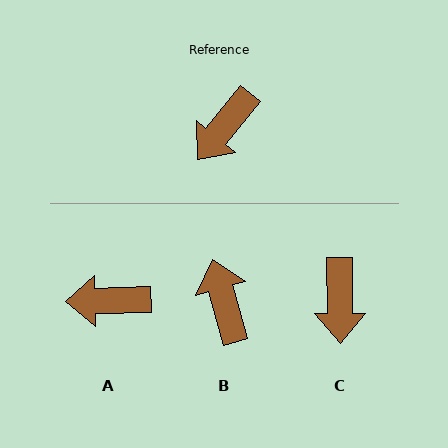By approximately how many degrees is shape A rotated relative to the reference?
Approximately 49 degrees clockwise.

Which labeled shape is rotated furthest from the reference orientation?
B, about 125 degrees away.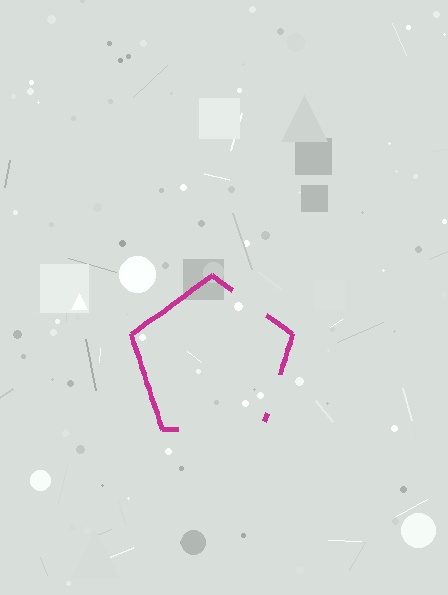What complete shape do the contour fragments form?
The contour fragments form a pentagon.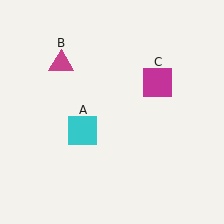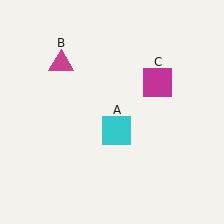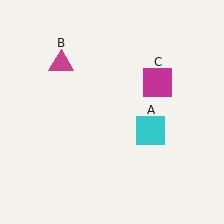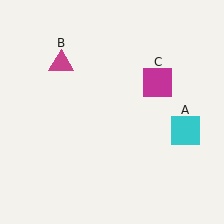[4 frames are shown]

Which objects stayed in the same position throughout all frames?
Magenta triangle (object B) and magenta square (object C) remained stationary.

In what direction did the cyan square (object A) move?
The cyan square (object A) moved right.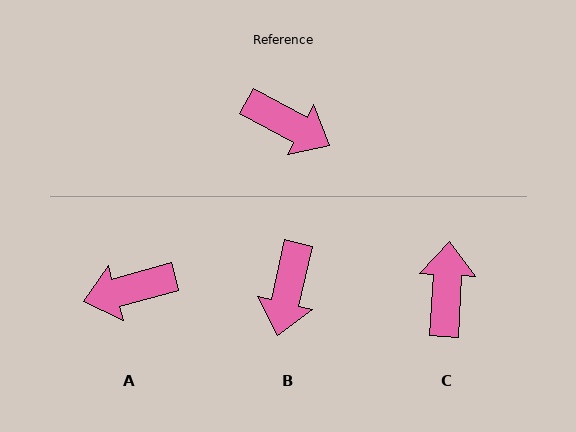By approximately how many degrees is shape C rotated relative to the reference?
Approximately 115 degrees counter-clockwise.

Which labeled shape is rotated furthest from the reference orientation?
A, about 136 degrees away.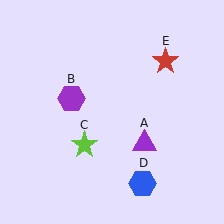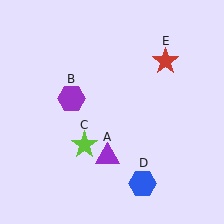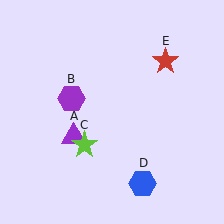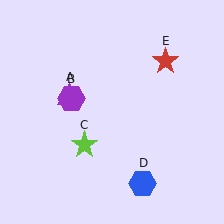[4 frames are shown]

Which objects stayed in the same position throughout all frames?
Purple hexagon (object B) and lime star (object C) and blue hexagon (object D) and red star (object E) remained stationary.